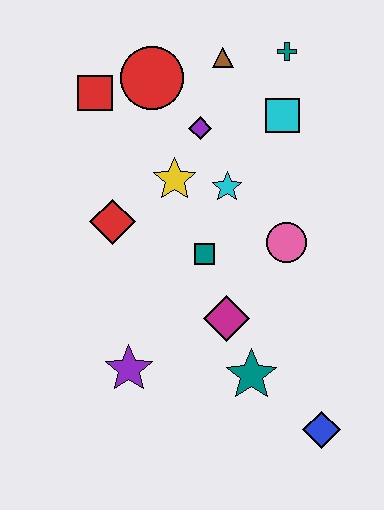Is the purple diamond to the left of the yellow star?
No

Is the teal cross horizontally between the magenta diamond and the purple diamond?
No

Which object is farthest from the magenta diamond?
The teal cross is farthest from the magenta diamond.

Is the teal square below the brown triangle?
Yes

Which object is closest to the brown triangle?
The teal cross is closest to the brown triangle.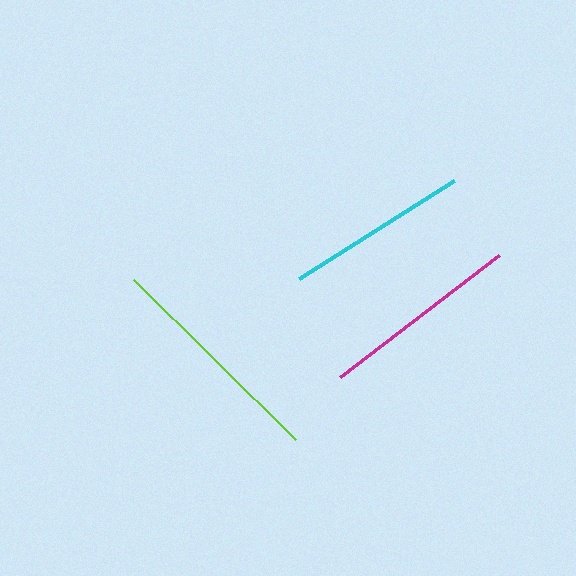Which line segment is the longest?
The lime line is the longest at approximately 227 pixels.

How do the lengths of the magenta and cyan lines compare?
The magenta and cyan lines are approximately the same length.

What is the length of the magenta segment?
The magenta segment is approximately 201 pixels long.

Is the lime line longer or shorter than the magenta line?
The lime line is longer than the magenta line.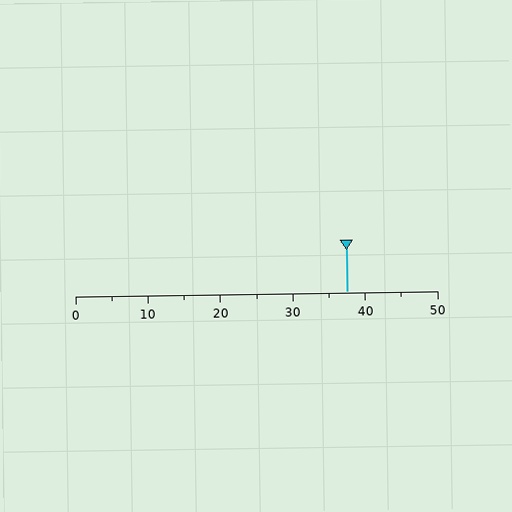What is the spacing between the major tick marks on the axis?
The major ticks are spaced 10 apart.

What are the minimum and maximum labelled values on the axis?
The axis runs from 0 to 50.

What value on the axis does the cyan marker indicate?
The marker indicates approximately 37.5.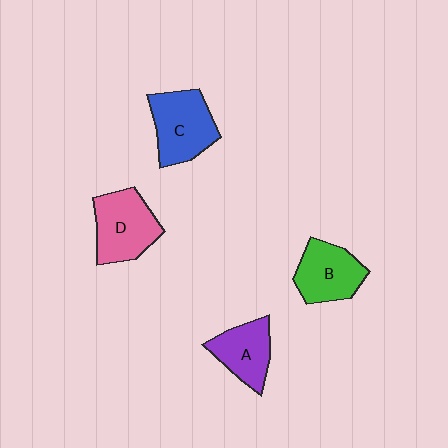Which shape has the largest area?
Shape C (blue).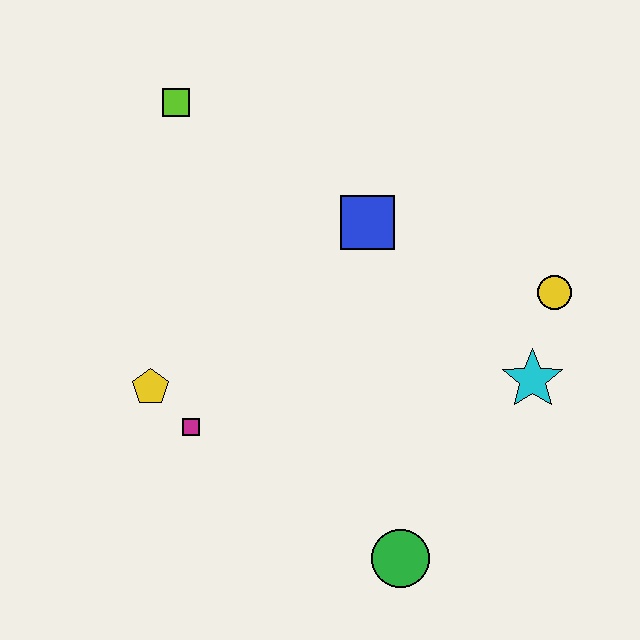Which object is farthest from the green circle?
The lime square is farthest from the green circle.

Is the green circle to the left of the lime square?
No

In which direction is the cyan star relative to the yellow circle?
The cyan star is below the yellow circle.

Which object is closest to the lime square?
The blue square is closest to the lime square.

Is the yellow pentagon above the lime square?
No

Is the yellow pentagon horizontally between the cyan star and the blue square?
No